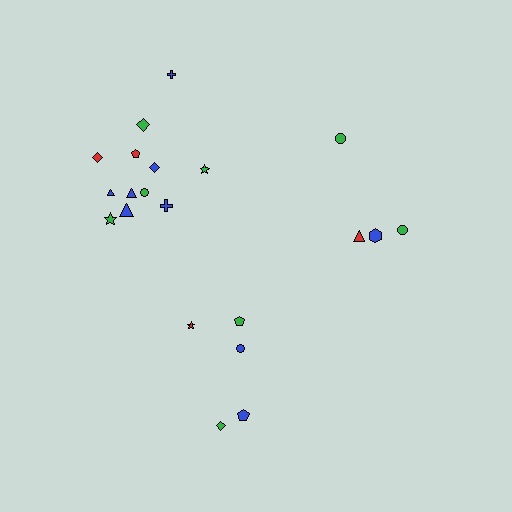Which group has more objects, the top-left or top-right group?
The top-left group.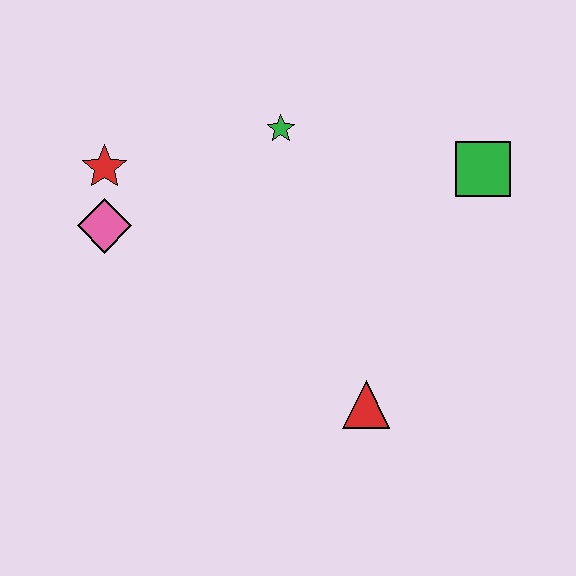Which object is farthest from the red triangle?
The red star is farthest from the red triangle.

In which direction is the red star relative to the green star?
The red star is to the left of the green star.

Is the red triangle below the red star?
Yes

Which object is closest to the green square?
The green star is closest to the green square.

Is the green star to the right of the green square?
No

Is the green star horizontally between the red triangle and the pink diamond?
Yes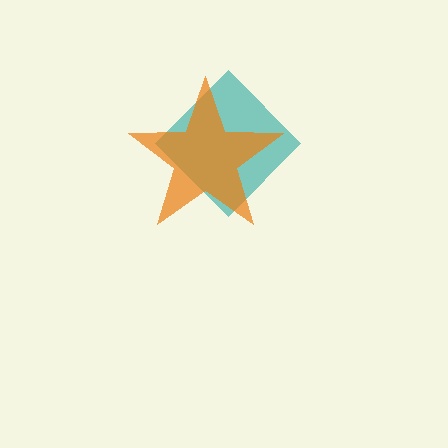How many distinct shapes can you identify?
There are 2 distinct shapes: a teal diamond, an orange star.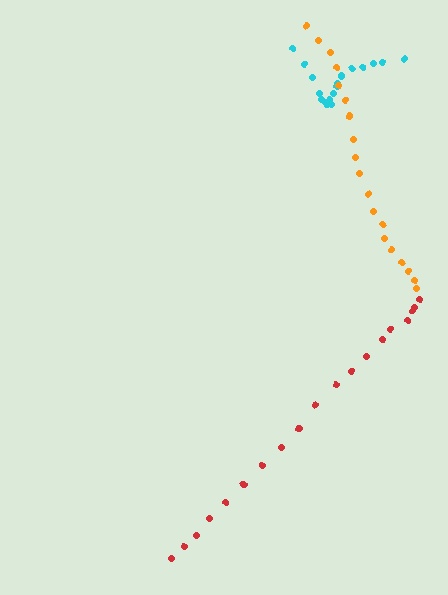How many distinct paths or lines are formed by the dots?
There are 3 distinct paths.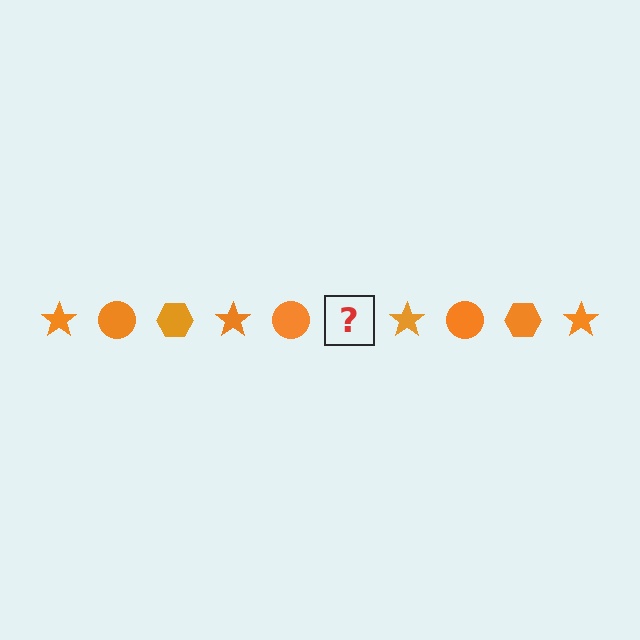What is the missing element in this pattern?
The missing element is an orange hexagon.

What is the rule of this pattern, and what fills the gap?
The rule is that the pattern cycles through star, circle, hexagon shapes in orange. The gap should be filled with an orange hexagon.